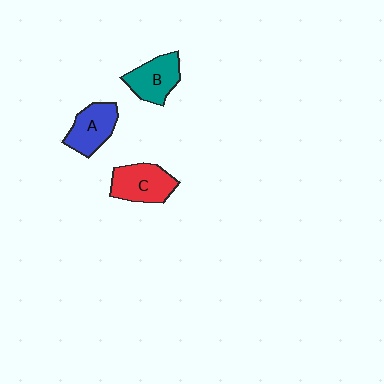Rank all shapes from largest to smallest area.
From largest to smallest: C (red), B (teal), A (blue).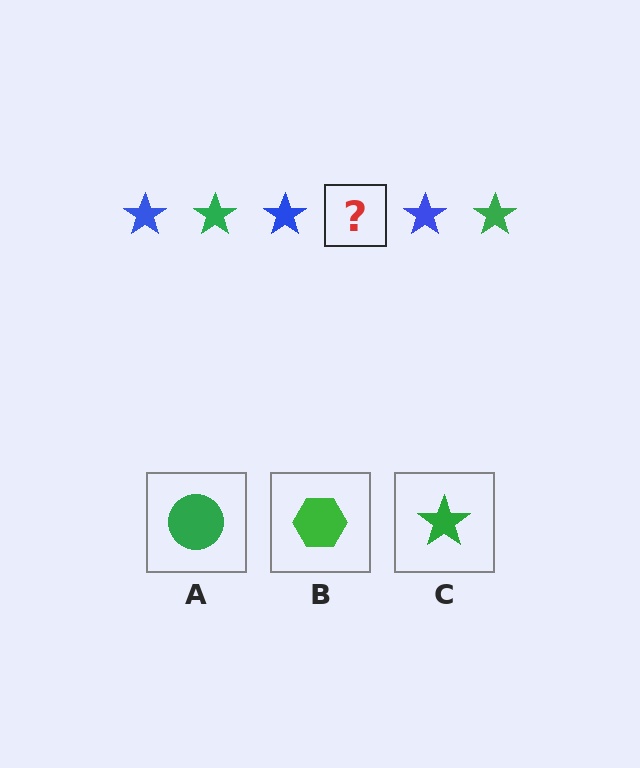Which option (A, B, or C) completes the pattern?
C.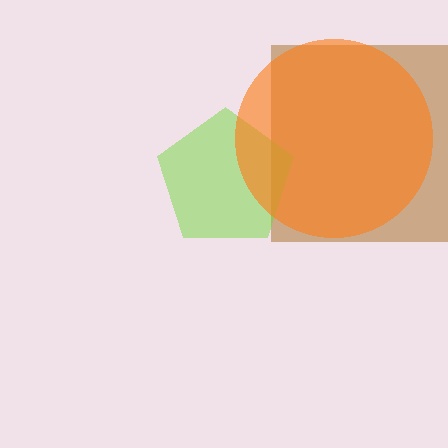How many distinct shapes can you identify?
There are 3 distinct shapes: a brown square, a lime pentagon, an orange circle.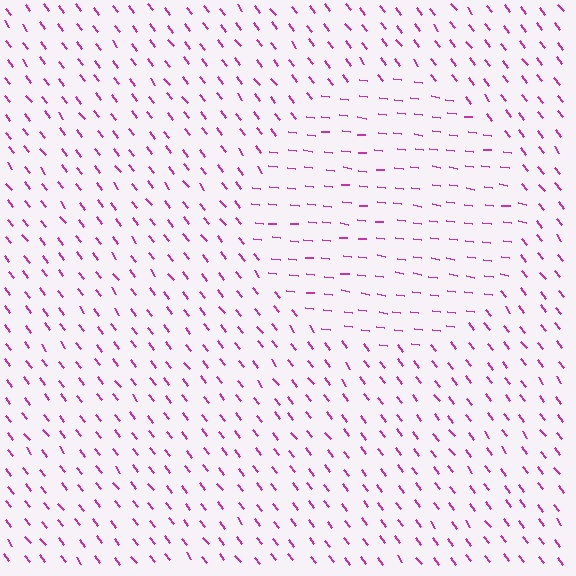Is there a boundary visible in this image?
Yes, there is a texture boundary formed by a change in line orientation.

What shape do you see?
I see a circle.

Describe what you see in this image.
The image is filled with small magenta line segments. A circle region in the image has lines oriented differently from the surrounding lines, creating a visible texture boundary.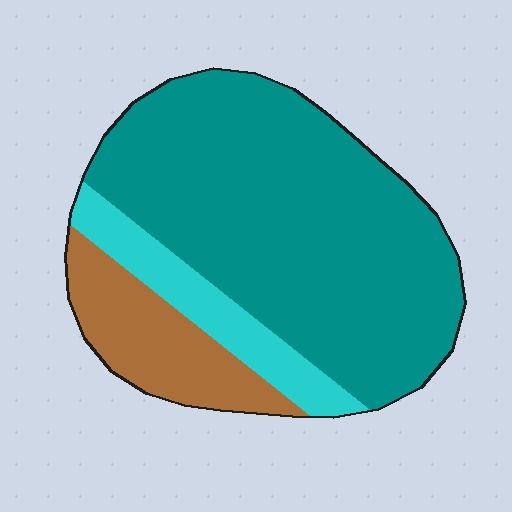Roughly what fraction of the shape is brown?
Brown covers around 15% of the shape.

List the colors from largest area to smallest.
From largest to smallest: teal, brown, cyan.